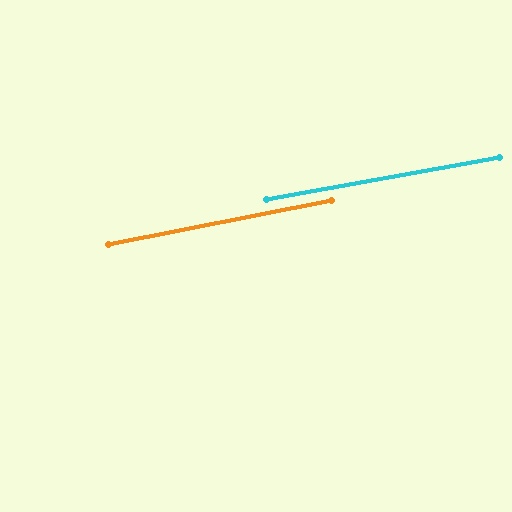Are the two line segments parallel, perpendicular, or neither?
Parallel — their directions differ by only 0.9°.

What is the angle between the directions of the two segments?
Approximately 1 degree.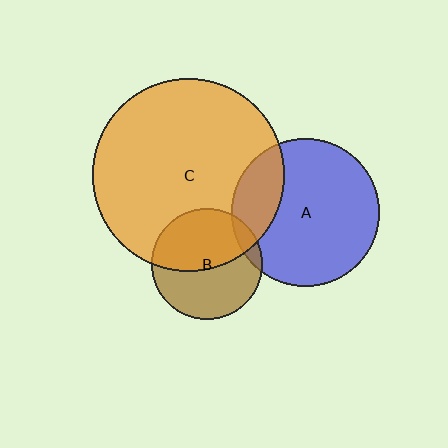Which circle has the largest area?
Circle C (orange).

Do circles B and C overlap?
Yes.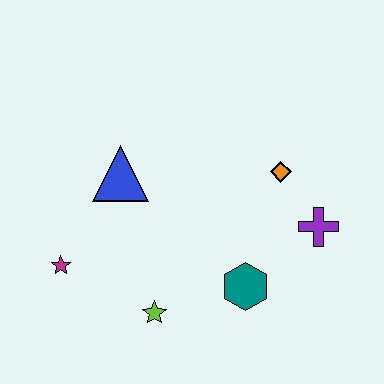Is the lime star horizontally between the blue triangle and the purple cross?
Yes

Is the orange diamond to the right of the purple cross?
No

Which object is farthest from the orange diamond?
The magenta star is farthest from the orange diamond.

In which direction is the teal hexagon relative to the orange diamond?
The teal hexagon is below the orange diamond.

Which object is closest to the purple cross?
The orange diamond is closest to the purple cross.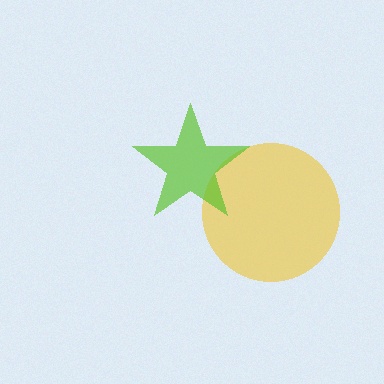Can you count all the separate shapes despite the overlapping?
Yes, there are 2 separate shapes.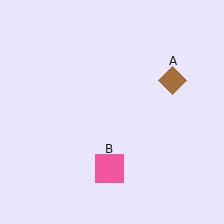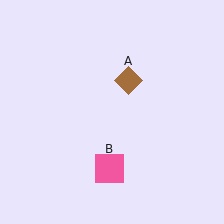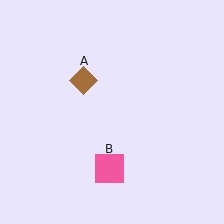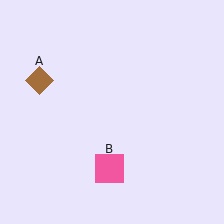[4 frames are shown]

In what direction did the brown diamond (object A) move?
The brown diamond (object A) moved left.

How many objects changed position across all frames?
1 object changed position: brown diamond (object A).